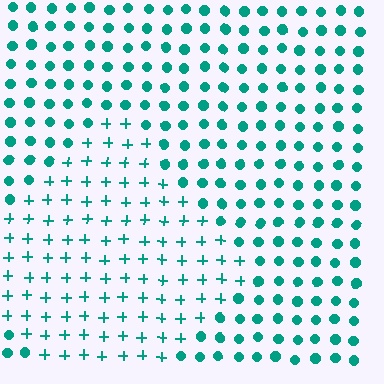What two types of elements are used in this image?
The image uses plus signs inside the diamond region and circles outside it.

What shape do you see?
I see a diamond.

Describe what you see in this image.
The image is filled with small teal elements arranged in a uniform grid. A diamond-shaped region contains plus signs, while the surrounding area contains circles. The boundary is defined purely by the change in element shape.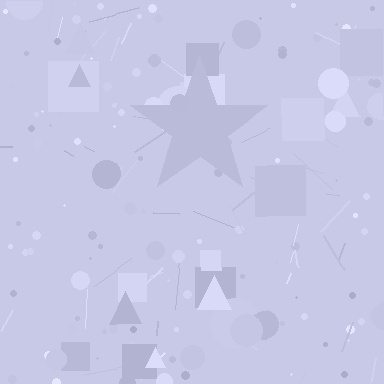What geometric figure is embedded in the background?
A star is embedded in the background.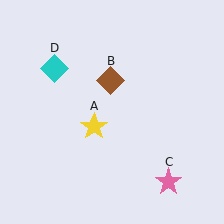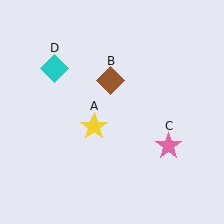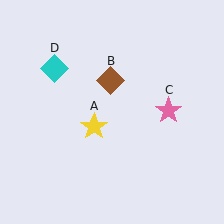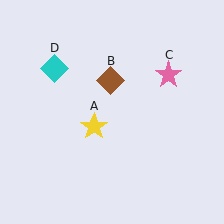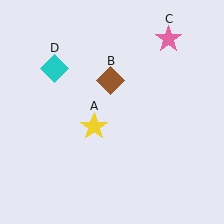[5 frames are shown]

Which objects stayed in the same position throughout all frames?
Yellow star (object A) and brown diamond (object B) and cyan diamond (object D) remained stationary.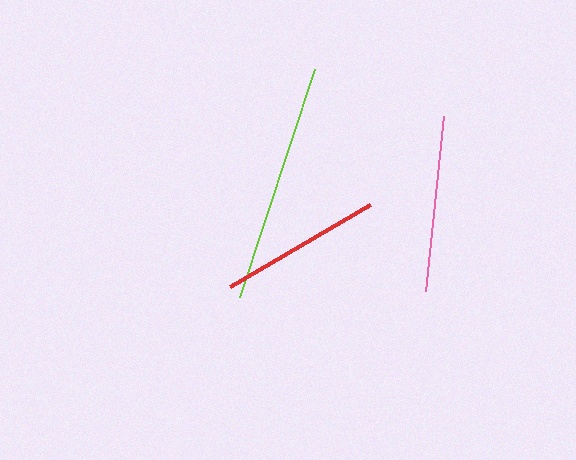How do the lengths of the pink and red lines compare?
The pink and red lines are approximately the same length.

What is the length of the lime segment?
The lime segment is approximately 240 pixels long.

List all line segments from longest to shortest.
From longest to shortest: lime, pink, red.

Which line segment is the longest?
The lime line is the longest at approximately 240 pixels.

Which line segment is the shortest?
The red line is the shortest at approximately 162 pixels.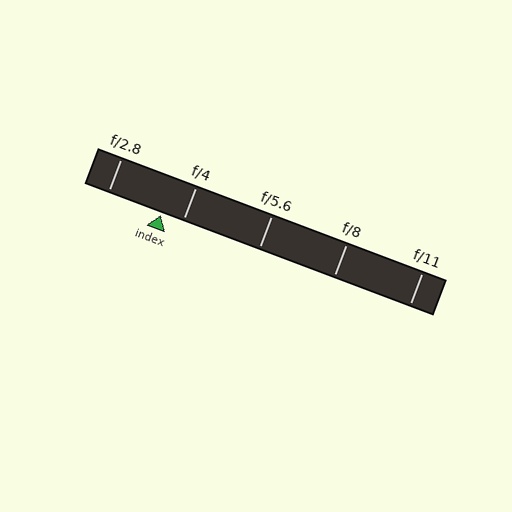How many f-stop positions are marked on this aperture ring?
There are 5 f-stop positions marked.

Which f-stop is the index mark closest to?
The index mark is closest to f/4.